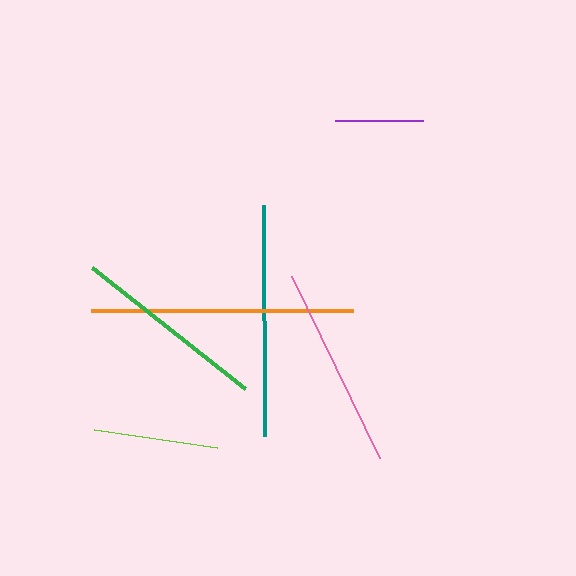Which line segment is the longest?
The orange line is the longest at approximately 262 pixels.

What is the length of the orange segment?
The orange segment is approximately 262 pixels long.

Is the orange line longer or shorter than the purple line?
The orange line is longer than the purple line.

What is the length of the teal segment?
The teal segment is approximately 232 pixels long.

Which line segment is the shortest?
The purple line is the shortest at approximately 88 pixels.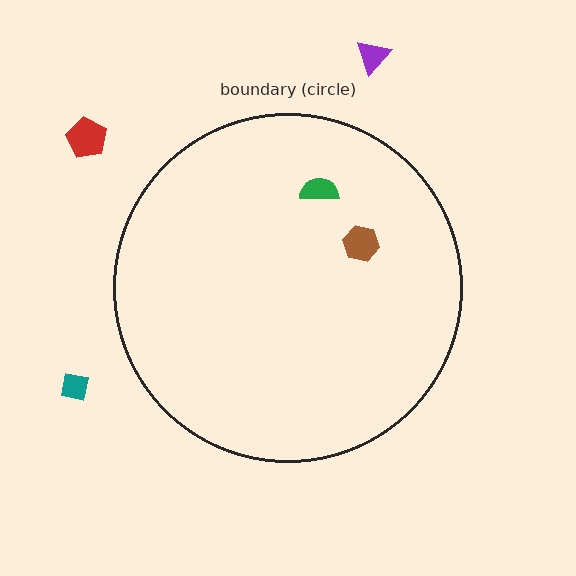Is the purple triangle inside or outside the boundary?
Outside.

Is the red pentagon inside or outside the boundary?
Outside.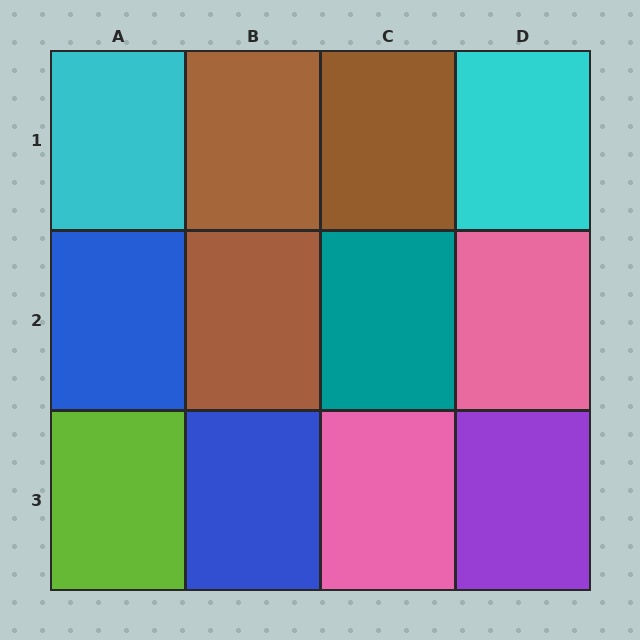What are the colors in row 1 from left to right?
Cyan, brown, brown, cyan.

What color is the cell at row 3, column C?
Pink.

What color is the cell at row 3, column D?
Purple.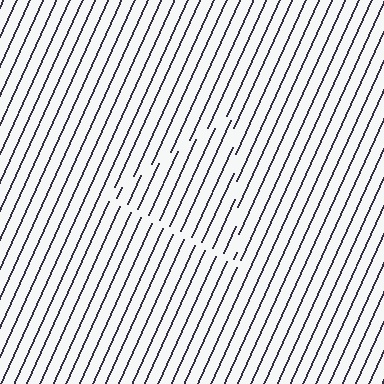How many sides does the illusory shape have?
3 sides — the line-ends trace a triangle.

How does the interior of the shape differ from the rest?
The interior of the shape contains the same grating, shifted by half a period — the contour is defined by the phase discontinuity where line-ends from the inner and outer gratings abut.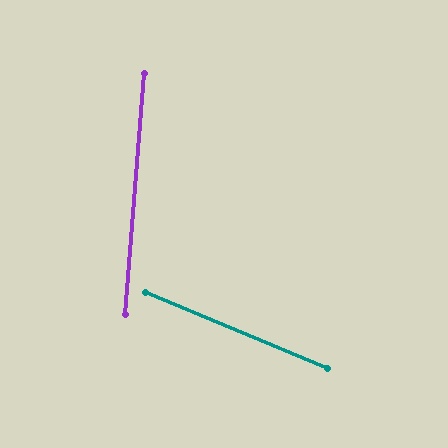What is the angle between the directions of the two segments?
Approximately 72 degrees.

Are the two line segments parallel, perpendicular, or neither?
Neither parallel nor perpendicular — they differ by about 72°.